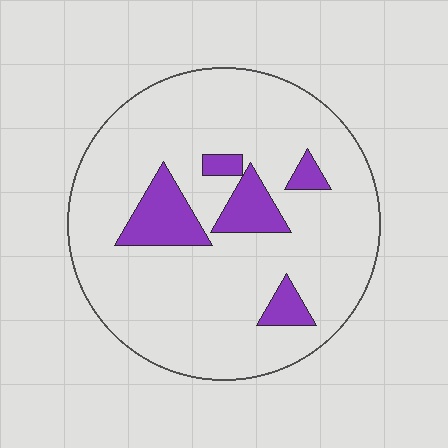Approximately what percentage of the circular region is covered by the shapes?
Approximately 15%.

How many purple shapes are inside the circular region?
5.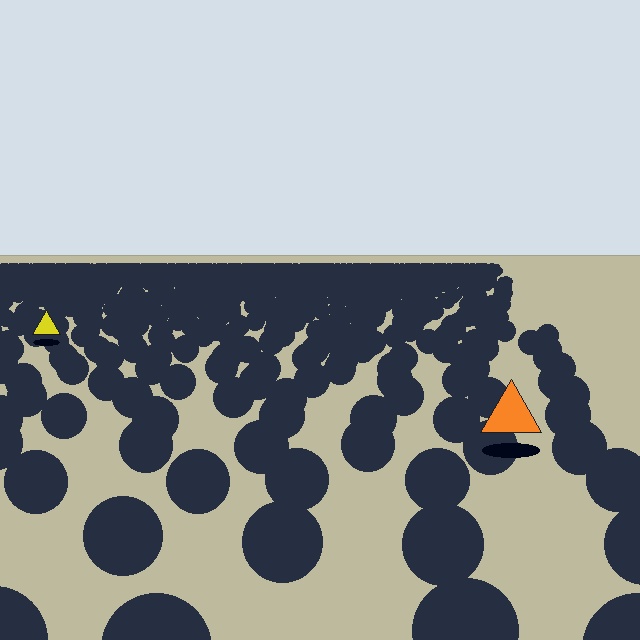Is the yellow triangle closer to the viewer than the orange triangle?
No. The orange triangle is closer — you can tell from the texture gradient: the ground texture is coarser near it.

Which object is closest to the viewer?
The orange triangle is closest. The texture marks near it are larger and more spread out.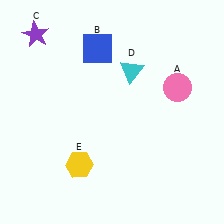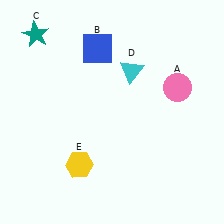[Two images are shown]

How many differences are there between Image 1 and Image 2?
There is 1 difference between the two images.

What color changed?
The star (C) changed from purple in Image 1 to teal in Image 2.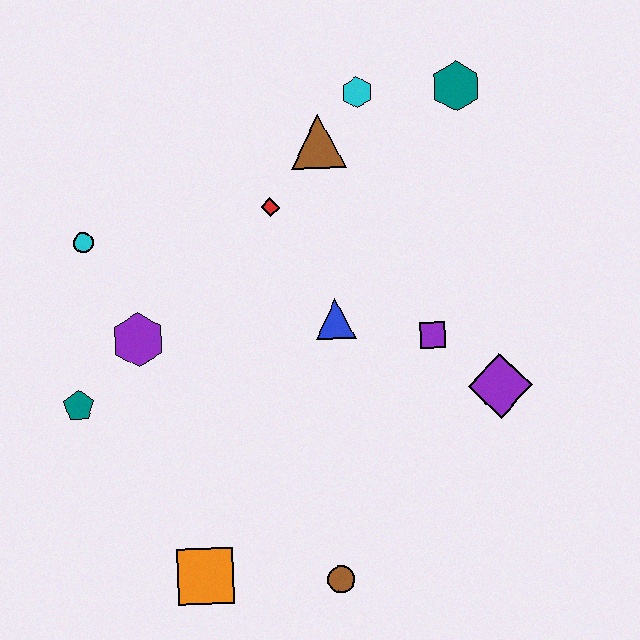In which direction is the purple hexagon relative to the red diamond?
The purple hexagon is to the left of the red diamond.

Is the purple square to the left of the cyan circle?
No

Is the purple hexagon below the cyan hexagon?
Yes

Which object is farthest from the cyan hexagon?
The orange square is farthest from the cyan hexagon.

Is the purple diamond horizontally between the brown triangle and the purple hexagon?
No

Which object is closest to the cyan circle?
The purple hexagon is closest to the cyan circle.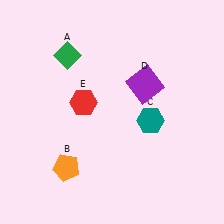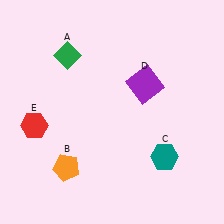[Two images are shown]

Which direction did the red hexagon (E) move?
The red hexagon (E) moved left.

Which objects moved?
The objects that moved are: the teal hexagon (C), the red hexagon (E).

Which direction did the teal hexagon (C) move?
The teal hexagon (C) moved down.